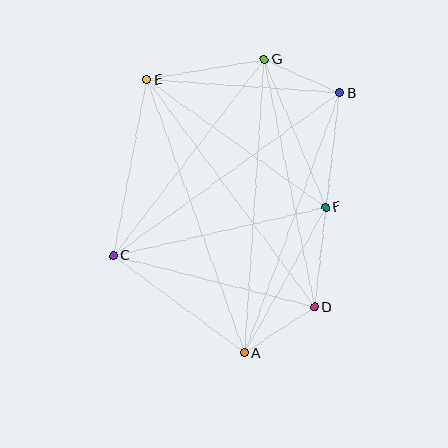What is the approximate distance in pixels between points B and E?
The distance between B and E is approximately 193 pixels.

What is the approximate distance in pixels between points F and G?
The distance between F and G is approximately 160 pixels.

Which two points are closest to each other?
Points B and G are closest to each other.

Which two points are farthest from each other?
Points A and G are farthest from each other.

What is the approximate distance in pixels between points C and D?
The distance between C and D is approximately 208 pixels.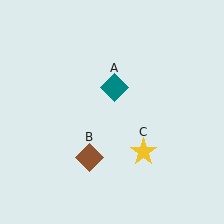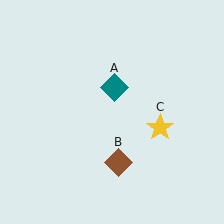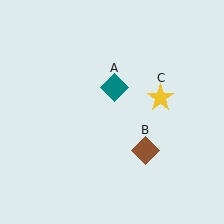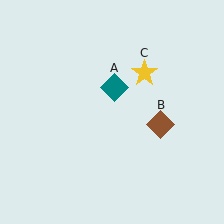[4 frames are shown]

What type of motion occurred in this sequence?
The brown diamond (object B), yellow star (object C) rotated counterclockwise around the center of the scene.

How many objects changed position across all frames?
2 objects changed position: brown diamond (object B), yellow star (object C).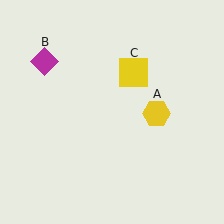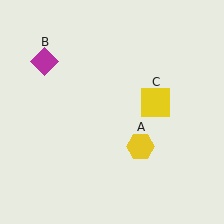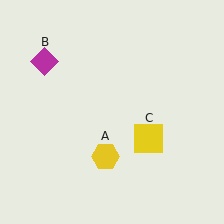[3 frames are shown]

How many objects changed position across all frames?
2 objects changed position: yellow hexagon (object A), yellow square (object C).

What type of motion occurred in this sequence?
The yellow hexagon (object A), yellow square (object C) rotated clockwise around the center of the scene.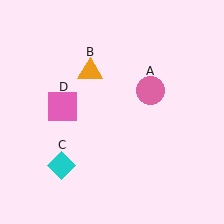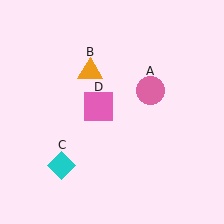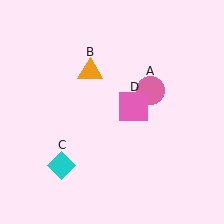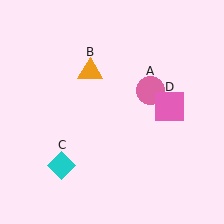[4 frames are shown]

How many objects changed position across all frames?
1 object changed position: pink square (object D).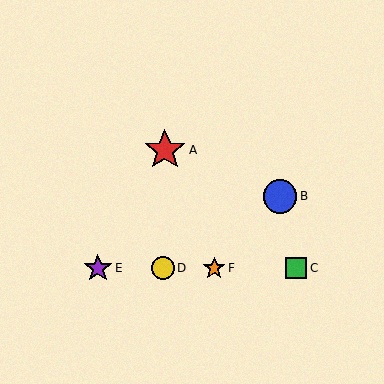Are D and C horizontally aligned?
Yes, both are at y≈268.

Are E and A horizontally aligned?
No, E is at y≈268 and A is at y≈150.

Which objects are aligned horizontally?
Objects C, D, E, F are aligned horizontally.